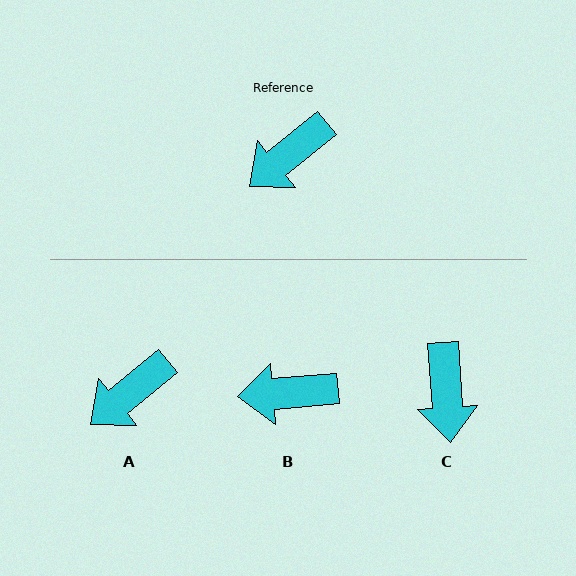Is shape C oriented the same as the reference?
No, it is off by about 55 degrees.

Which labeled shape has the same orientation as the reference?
A.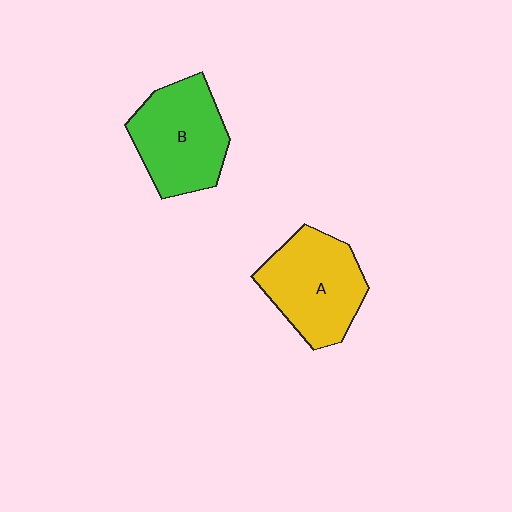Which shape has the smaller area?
Shape B (green).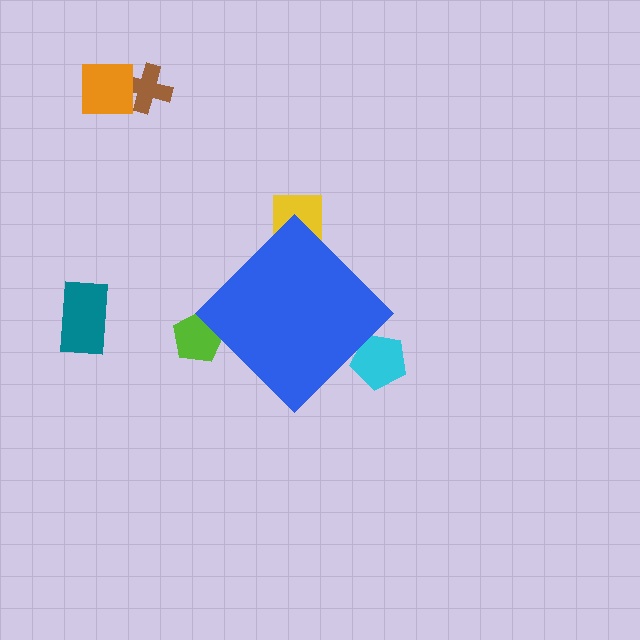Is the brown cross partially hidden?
No, the brown cross is fully visible.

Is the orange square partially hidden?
No, the orange square is fully visible.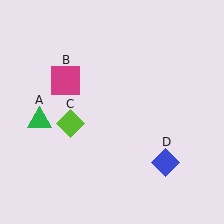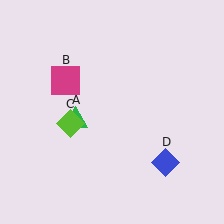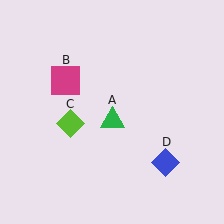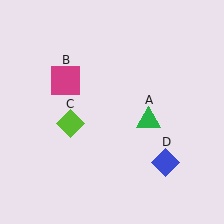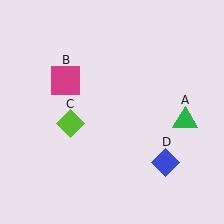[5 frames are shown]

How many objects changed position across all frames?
1 object changed position: green triangle (object A).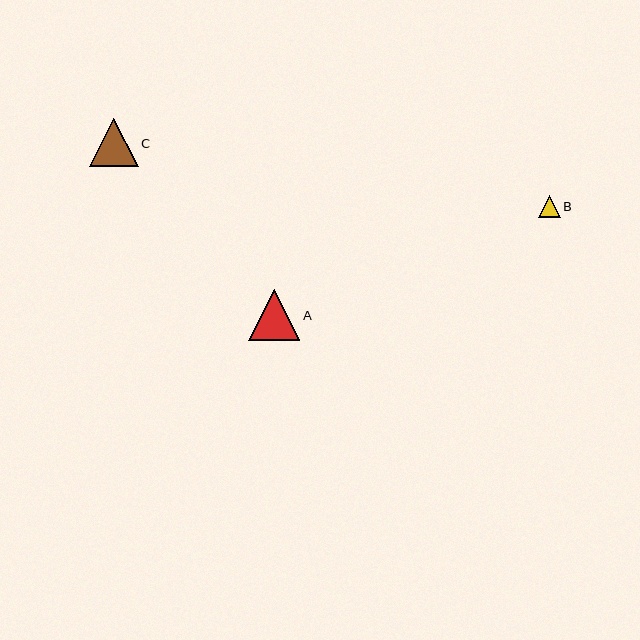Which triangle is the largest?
Triangle A is the largest with a size of approximately 51 pixels.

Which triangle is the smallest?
Triangle B is the smallest with a size of approximately 22 pixels.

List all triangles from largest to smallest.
From largest to smallest: A, C, B.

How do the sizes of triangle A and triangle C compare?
Triangle A and triangle C are approximately the same size.